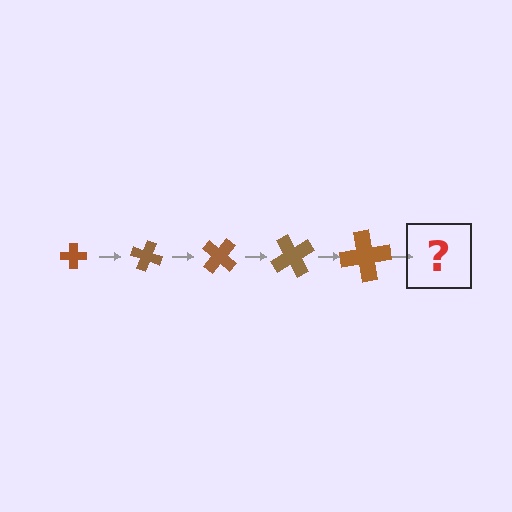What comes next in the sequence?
The next element should be a cross, larger than the previous one and rotated 100 degrees from the start.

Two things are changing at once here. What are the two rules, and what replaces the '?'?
The two rules are that the cross grows larger each step and it rotates 20 degrees each step. The '?' should be a cross, larger than the previous one and rotated 100 degrees from the start.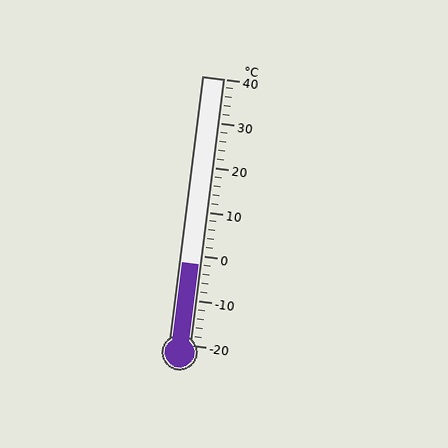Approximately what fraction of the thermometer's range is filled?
The thermometer is filled to approximately 30% of its range.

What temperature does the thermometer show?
The thermometer shows approximately -2°C.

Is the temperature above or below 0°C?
The temperature is below 0°C.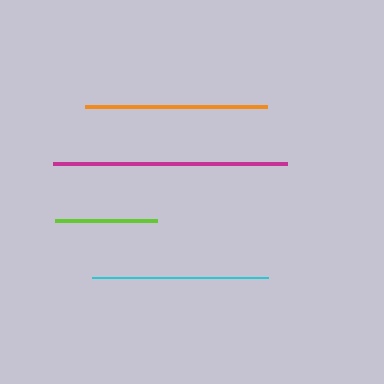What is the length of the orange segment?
The orange segment is approximately 183 pixels long.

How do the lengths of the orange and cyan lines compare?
The orange and cyan lines are approximately the same length.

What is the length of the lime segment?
The lime segment is approximately 102 pixels long.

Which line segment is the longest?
The magenta line is the longest at approximately 234 pixels.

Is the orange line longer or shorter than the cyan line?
The orange line is longer than the cyan line.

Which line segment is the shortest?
The lime line is the shortest at approximately 102 pixels.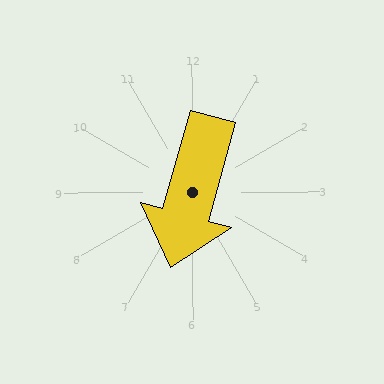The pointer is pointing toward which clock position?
Roughly 7 o'clock.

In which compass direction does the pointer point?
South.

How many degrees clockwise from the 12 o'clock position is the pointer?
Approximately 196 degrees.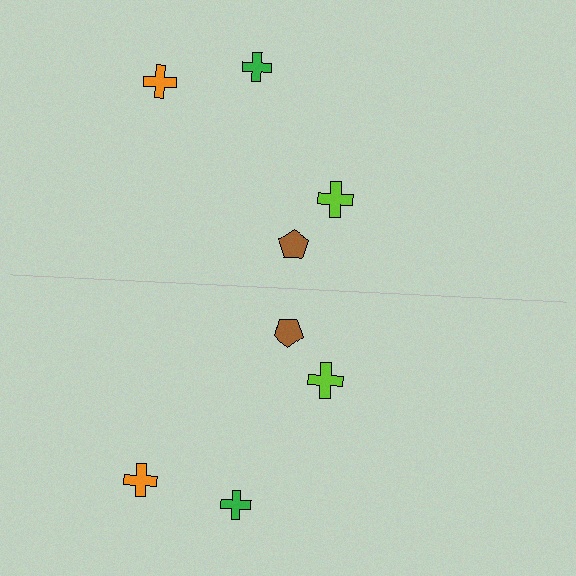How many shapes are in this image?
There are 8 shapes in this image.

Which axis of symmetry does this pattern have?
The pattern has a horizontal axis of symmetry running through the center of the image.